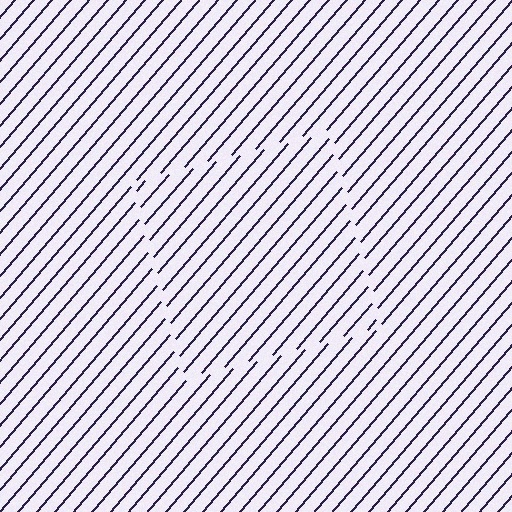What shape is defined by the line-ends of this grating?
An illusory square. The interior of the shape contains the same grating, shifted by half a period — the contour is defined by the phase discontinuity where line-ends from the inner and outer gratings abut.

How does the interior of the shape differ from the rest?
The interior of the shape contains the same grating, shifted by half a period — the contour is defined by the phase discontinuity where line-ends from the inner and outer gratings abut.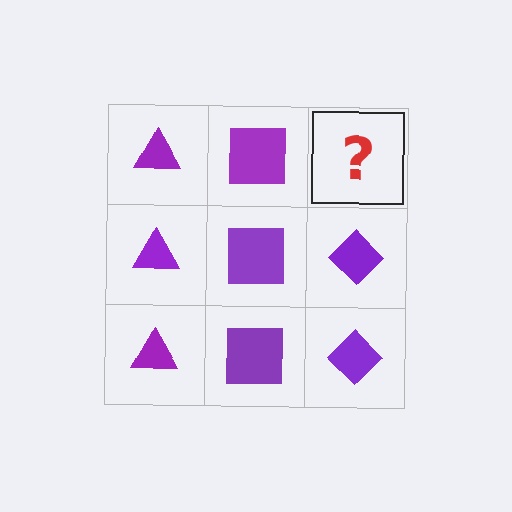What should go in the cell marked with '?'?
The missing cell should contain a purple diamond.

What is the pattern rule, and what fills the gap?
The rule is that each column has a consistent shape. The gap should be filled with a purple diamond.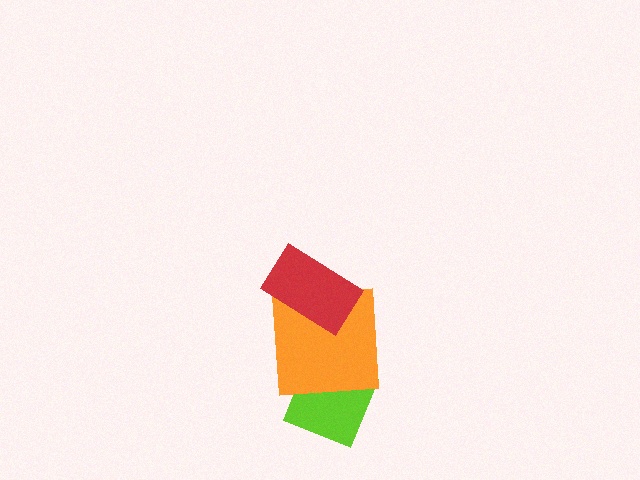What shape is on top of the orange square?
The red rectangle is on top of the orange square.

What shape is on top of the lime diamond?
The orange square is on top of the lime diamond.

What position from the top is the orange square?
The orange square is 2nd from the top.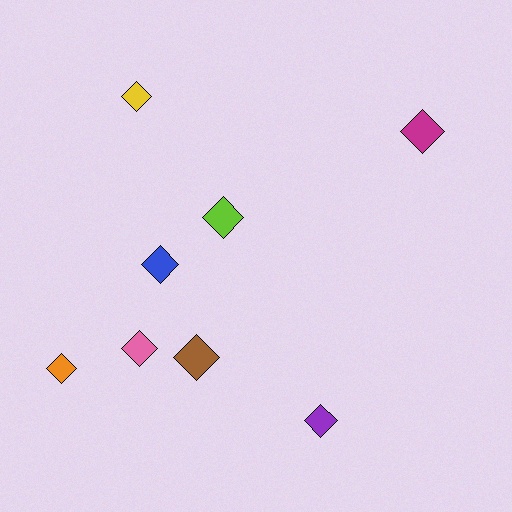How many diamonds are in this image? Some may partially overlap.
There are 8 diamonds.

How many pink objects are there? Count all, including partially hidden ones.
There is 1 pink object.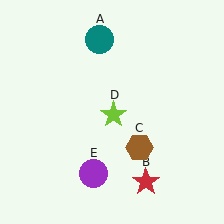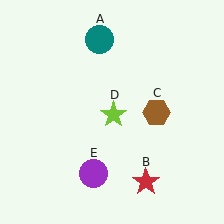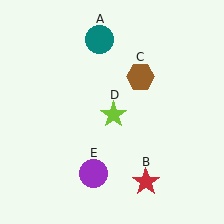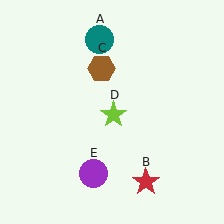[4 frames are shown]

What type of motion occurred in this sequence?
The brown hexagon (object C) rotated counterclockwise around the center of the scene.